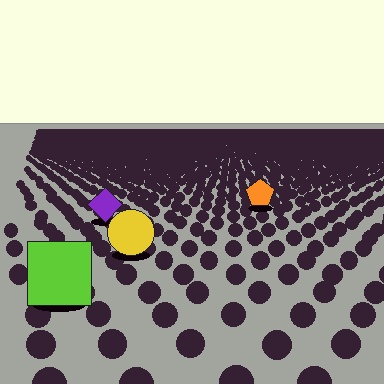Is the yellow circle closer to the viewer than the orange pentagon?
Yes. The yellow circle is closer — you can tell from the texture gradient: the ground texture is coarser near it.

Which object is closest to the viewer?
The lime square is closest. The texture marks near it are larger and more spread out.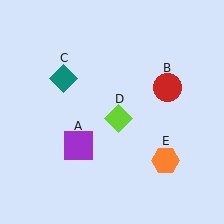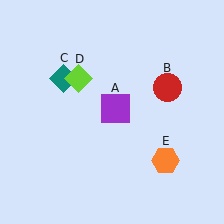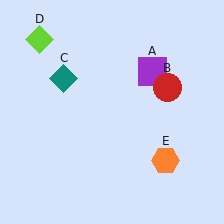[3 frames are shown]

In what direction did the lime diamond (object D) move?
The lime diamond (object D) moved up and to the left.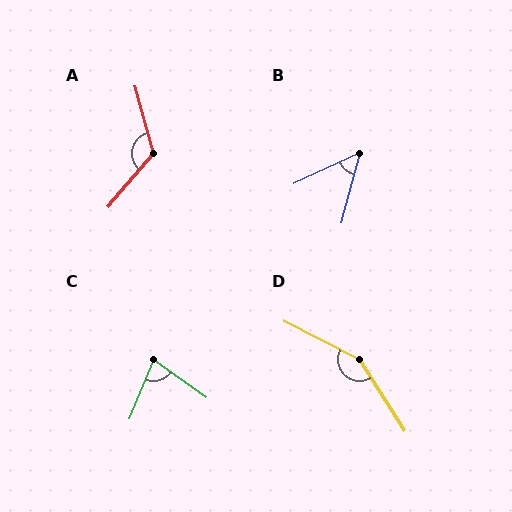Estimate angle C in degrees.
Approximately 77 degrees.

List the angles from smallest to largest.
B (50°), C (77°), A (125°), D (150°).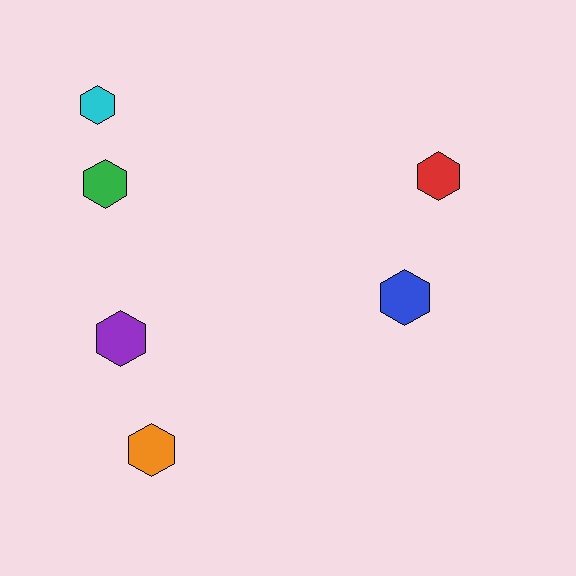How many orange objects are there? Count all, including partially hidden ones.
There is 1 orange object.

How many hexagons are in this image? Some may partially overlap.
There are 6 hexagons.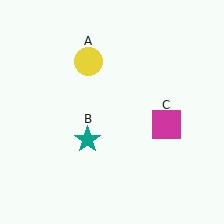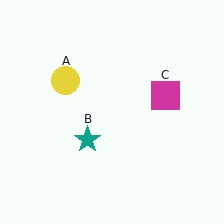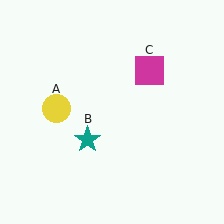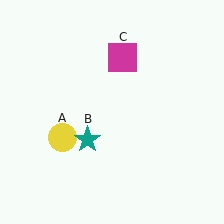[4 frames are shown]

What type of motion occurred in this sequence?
The yellow circle (object A), magenta square (object C) rotated counterclockwise around the center of the scene.